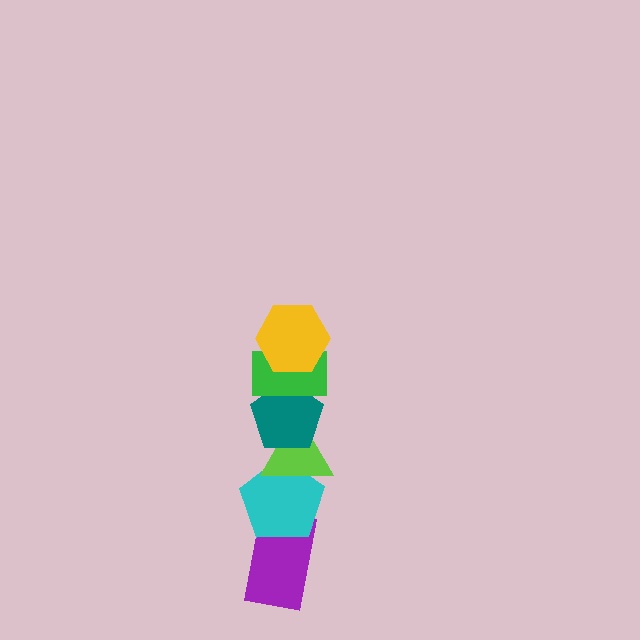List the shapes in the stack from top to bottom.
From top to bottom: the yellow hexagon, the green rectangle, the teal pentagon, the lime triangle, the cyan pentagon, the purple rectangle.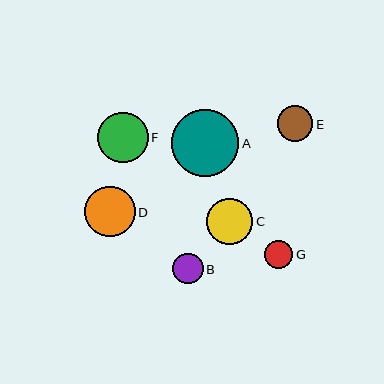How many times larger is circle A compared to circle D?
Circle A is approximately 1.3 times the size of circle D.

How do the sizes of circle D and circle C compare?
Circle D and circle C are approximately the same size.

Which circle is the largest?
Circle A is the largest with a size of approximately 68 pixels.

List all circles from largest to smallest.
From largest to smallest: A, F, D, C, E, B, G.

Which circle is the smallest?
Circle G is the smallest with a size of approximately 28 pixels.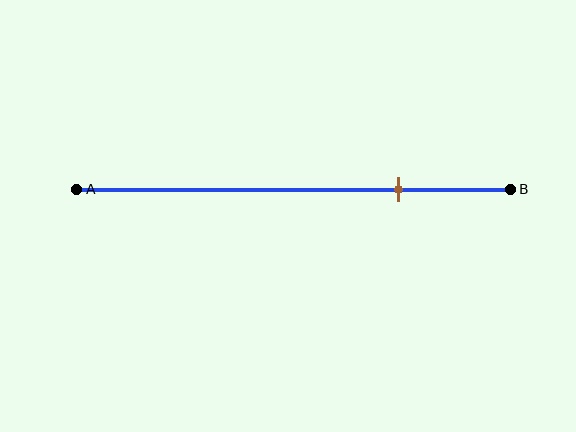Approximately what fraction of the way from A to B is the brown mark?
The brown mark is approximately 75% of the way from A to B.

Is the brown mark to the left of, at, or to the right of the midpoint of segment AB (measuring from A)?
The brown mark is to the right of the midpoint of segment AB.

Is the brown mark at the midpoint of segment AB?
No, the mark is at about 75% from A, not at the 50% midpoint.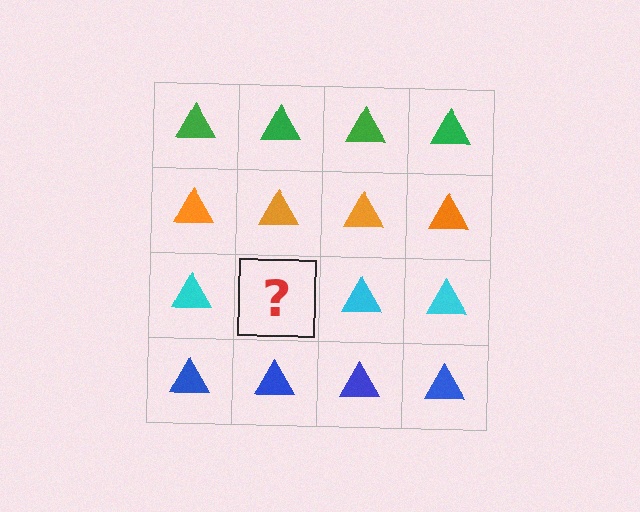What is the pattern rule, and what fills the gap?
The rule is that each row has a consistent color. The gap should be filled with a cyan triangle.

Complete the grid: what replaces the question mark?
The question mark should be replaced with a cyan triangle.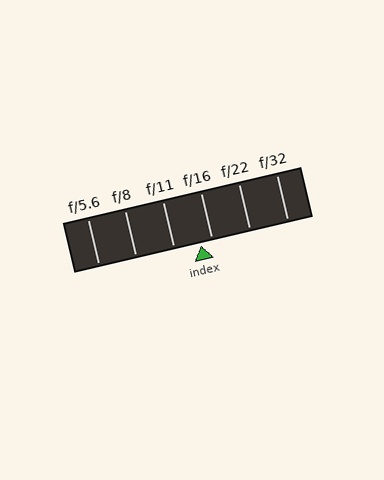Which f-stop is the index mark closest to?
The index mark is closest to f/16.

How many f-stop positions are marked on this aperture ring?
There are 6 f-stop positions marked.